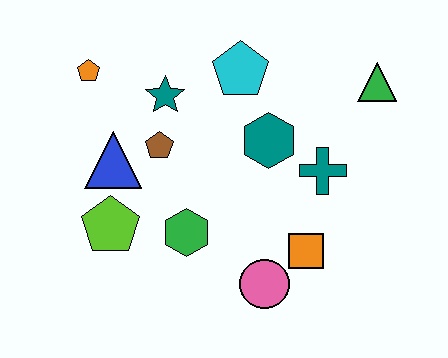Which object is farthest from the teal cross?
The orange pentagon is farthest from the teal cross.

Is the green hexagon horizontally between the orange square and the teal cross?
No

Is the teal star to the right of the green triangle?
No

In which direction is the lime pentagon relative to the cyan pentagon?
The lime pentagon is below the cyan pentagon.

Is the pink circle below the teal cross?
Yes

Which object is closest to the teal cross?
The teal hexagon is closest to the teal cross.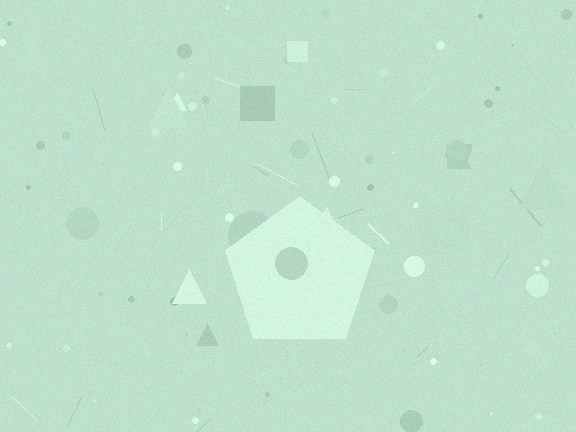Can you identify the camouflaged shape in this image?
The camouflaged shape is a pentagon.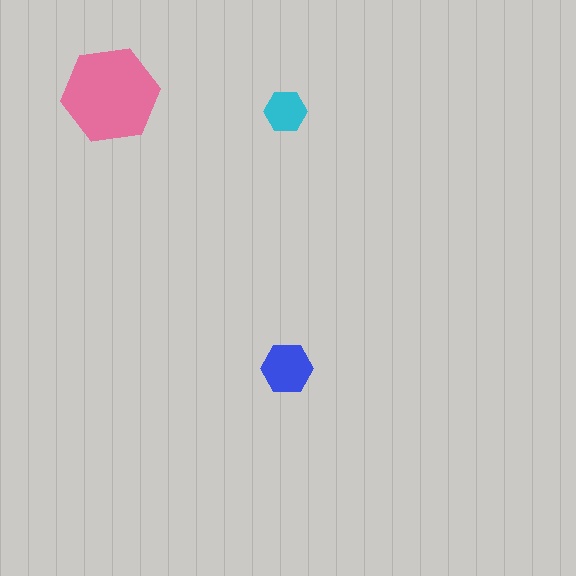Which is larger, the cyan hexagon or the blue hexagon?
The blue one.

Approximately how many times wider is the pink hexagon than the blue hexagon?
About 2 times wider.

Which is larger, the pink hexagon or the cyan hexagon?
The pink one.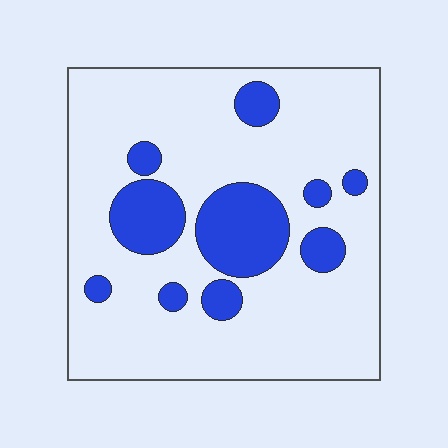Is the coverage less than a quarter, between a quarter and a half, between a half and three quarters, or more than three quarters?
Less than a quarter.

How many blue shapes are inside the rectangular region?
10.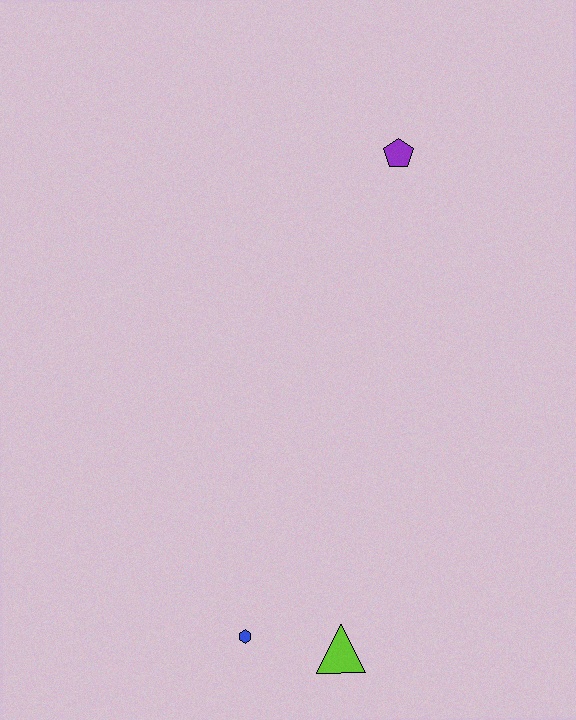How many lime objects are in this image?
There is 1 lime object.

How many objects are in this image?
There are 3 objects.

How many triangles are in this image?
There is 1 triangle.